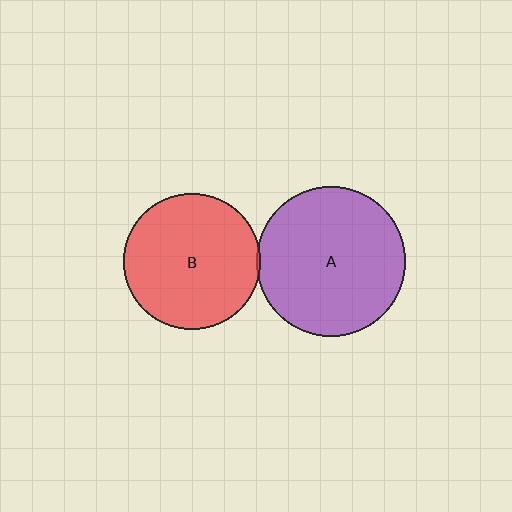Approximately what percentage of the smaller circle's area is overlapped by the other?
Approximately 5%.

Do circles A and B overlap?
Yes.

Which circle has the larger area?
Circle A (purple).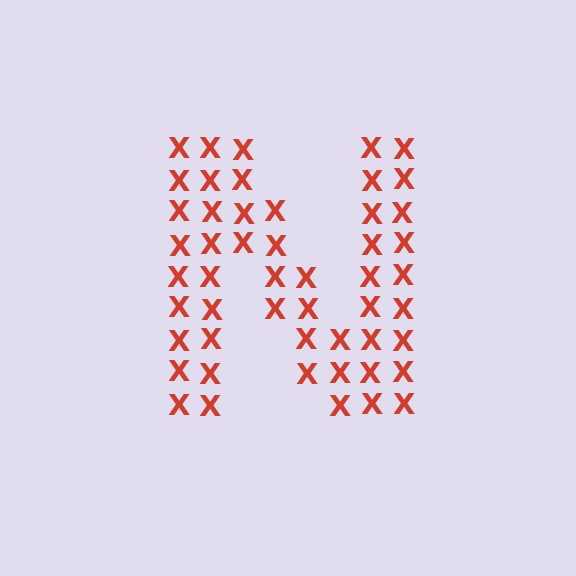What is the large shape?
The large shape is the letter N.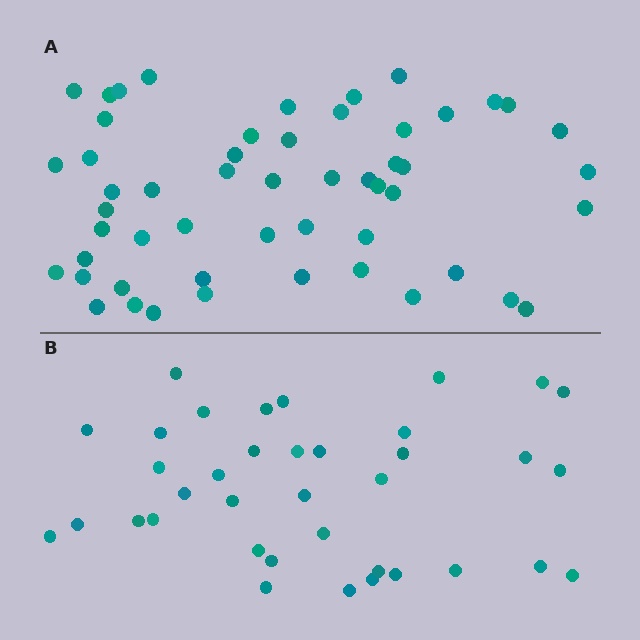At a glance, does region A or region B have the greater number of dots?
Region A (the top region) has more dots.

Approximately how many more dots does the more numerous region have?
Region A has approximately 15 more dots than region B.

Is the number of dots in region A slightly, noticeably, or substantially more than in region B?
Region A has noticeably more, but not dramatically so. The ratio is roughly 1.4 to 1.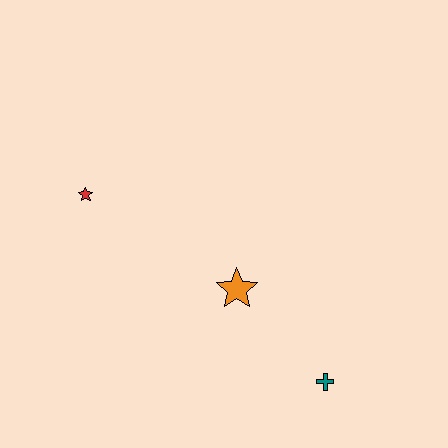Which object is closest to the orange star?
The teal cross is closest to the orange star.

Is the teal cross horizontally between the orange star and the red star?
No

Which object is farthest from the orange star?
The red star is farthest from the orange star.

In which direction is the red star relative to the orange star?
The red star is to the left of the orange star.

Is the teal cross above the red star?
No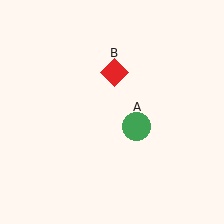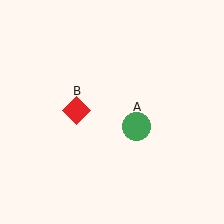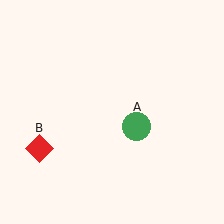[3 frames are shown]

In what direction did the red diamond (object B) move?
The red diamond (object B) moved down and to the left.